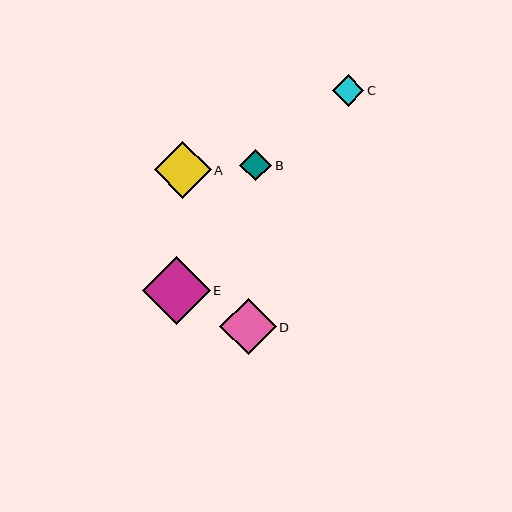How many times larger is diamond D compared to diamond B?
Diamond D is approximately 1.8 times the size of diamond B.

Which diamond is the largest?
Diamond E is the largest with a size of approximately 68 pixels.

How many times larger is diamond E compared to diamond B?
Diamond E is approximately 2.1 times the size of diamond B.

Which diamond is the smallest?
Diamond C is the smallest with a size of approximately 31 pixels.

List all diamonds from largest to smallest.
From largest to smallest: E, A, D, B, C.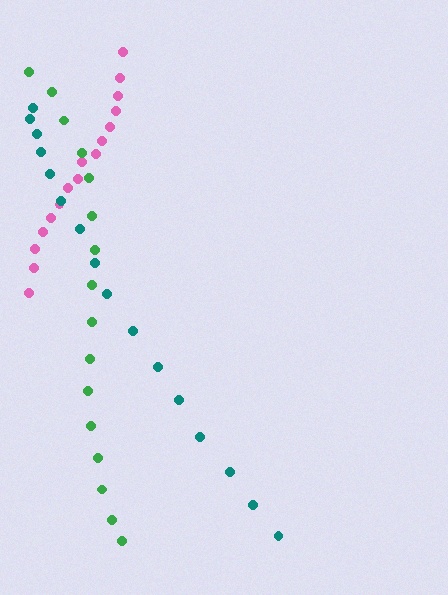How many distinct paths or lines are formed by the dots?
There are 3 distinct paths.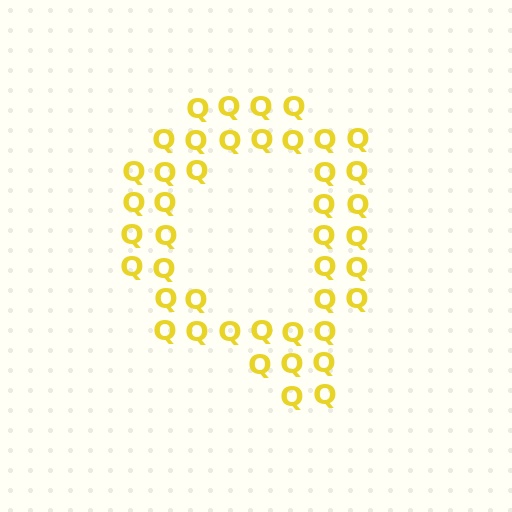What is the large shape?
The large shape is the letter Q.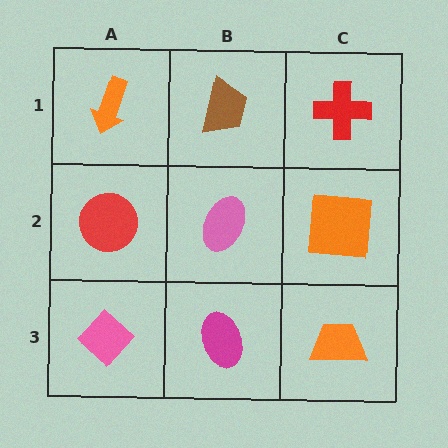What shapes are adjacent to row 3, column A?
A red circle (row 2, column A), a magenta ellipse (row 3, column B).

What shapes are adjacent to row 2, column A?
An orange arrow (row 1, column A), a pink diamond (row 3, column A), a pink ellipse (row 2, column B).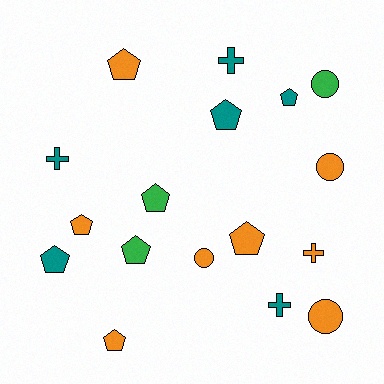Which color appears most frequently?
Orange, with 8 objects.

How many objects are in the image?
There are 17 objects.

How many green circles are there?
There is 1 green circle.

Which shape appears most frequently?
Pentagon, with 9 objects.